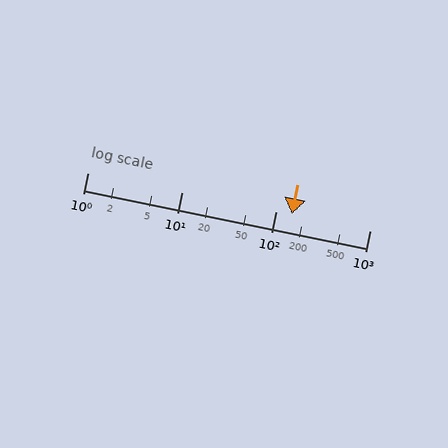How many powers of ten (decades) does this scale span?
The scale spans 3 decades, from 1 to 1000.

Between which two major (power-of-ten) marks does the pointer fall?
The pointer is between 100 and 1000.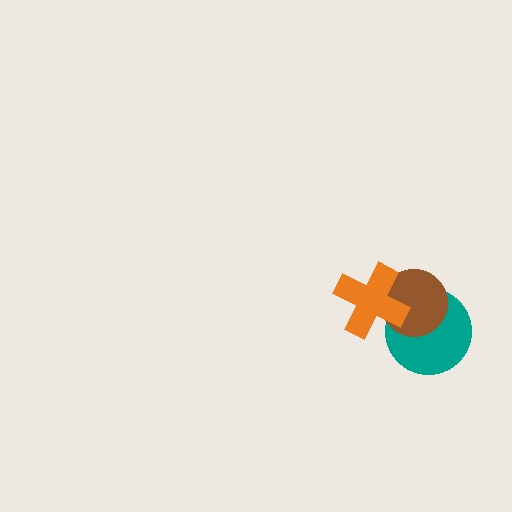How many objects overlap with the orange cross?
2 objects overlap with the orange cross.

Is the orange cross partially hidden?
No, no other shape covers it.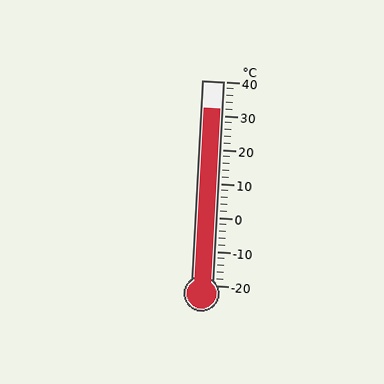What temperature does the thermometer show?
The thermometer shows approximately 32°C.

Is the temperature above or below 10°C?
The temperature is above 10°C.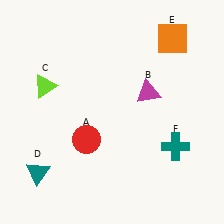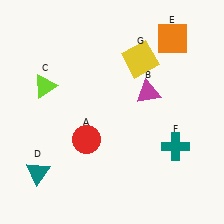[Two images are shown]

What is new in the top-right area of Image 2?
A yellow square (G) was added in the top-right area of Image 2.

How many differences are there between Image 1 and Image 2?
There is 1 difference between the two images.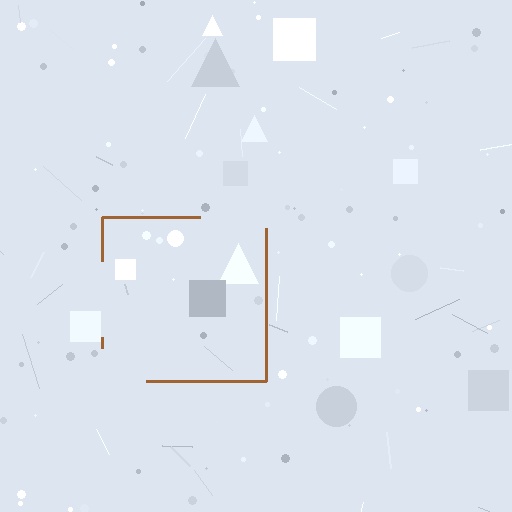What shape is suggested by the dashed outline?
The dashed outline suggests a square.